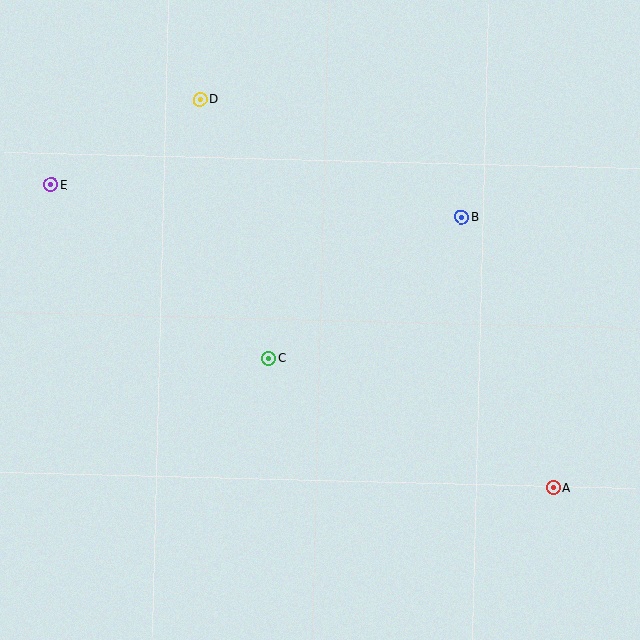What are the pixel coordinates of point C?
Point C is at (269, 358).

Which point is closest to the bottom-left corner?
Point C is closest to the bottom-left corner.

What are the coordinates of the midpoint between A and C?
The midpoint between A and C is at (411, 423).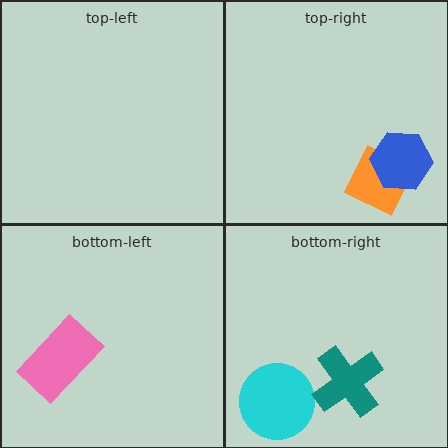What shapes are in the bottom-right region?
The cyan circle, the teal cross.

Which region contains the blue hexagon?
The top-right region.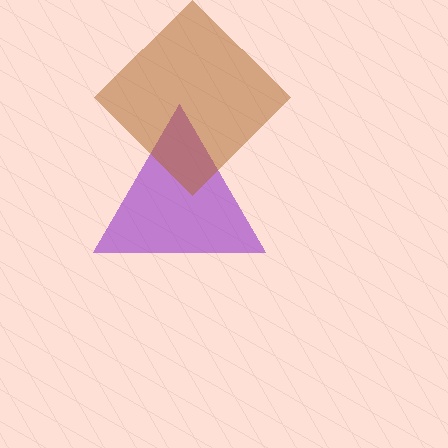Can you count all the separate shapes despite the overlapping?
Yes, there are 2 separate shapes.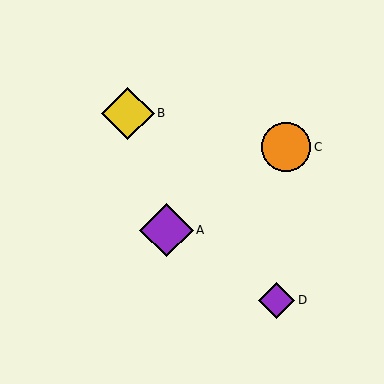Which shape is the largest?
The purple diamond (labeled A) is the largest.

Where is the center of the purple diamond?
The center of the purple diamond is at (167, 230).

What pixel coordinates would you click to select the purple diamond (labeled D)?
Click at (277, 300) to select the purple diamond D.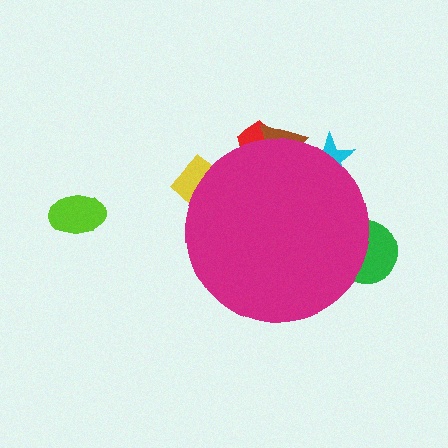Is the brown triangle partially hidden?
Yes, the brown triangle is partially hidden behind the magenta circle.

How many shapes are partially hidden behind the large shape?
5 shapes are partially hidden.